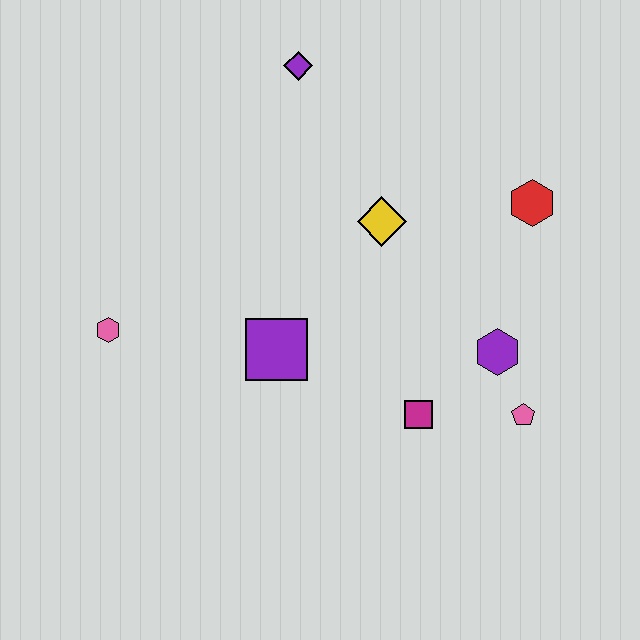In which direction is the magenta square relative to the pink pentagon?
The magenta square is to the left of the pink pentagon.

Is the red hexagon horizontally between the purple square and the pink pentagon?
No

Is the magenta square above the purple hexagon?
No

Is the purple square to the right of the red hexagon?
No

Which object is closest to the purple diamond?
The yellow diamond is closest to the purple diamond.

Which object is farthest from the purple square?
The red hexagon is farthest from the purple square.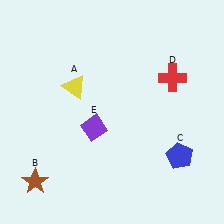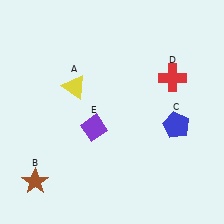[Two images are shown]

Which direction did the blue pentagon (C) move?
The blue pentagon (C) moved up.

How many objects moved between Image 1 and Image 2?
1 object moved between the two images.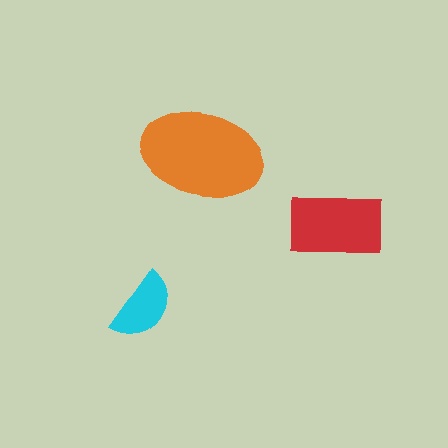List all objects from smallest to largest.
The cyan semicircle, the red rectangle, the orange ellipse.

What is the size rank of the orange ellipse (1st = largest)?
1st.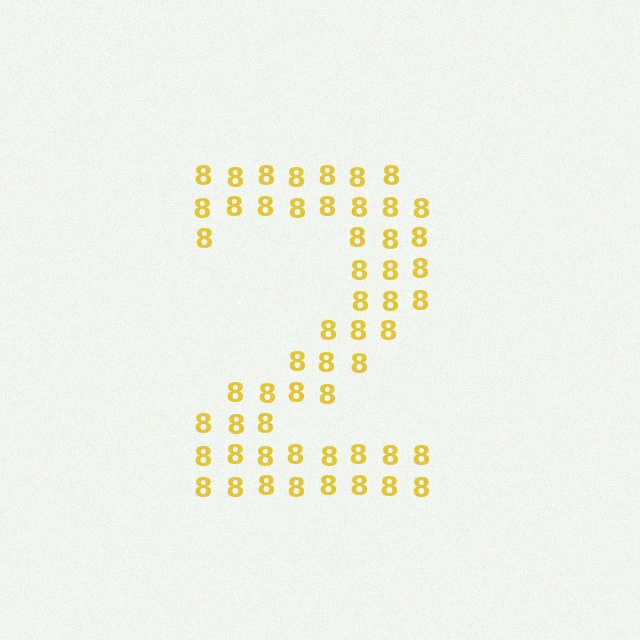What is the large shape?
The large shape is the digit 2.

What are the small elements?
The small elements are digit 8's.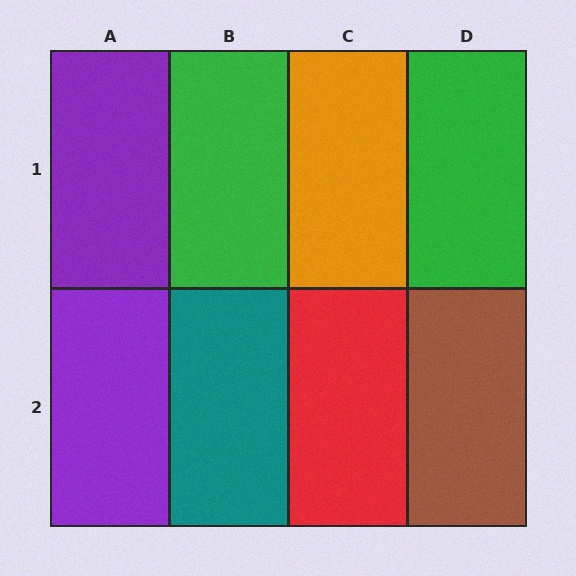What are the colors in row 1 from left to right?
Purple, green, orange, green.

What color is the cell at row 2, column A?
Purple.